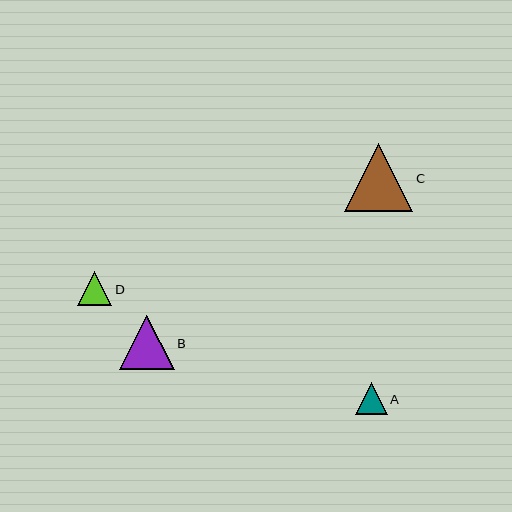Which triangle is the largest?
Triangle C is the largest with a size of approximately 68 pixels.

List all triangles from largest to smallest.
From largest to smallest: C, B, D, A.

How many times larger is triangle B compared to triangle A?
Triangle B is approximately 1.7 times the size of triangle A.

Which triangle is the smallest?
Triangle A is the smallest with a size of approximately 32 pixels.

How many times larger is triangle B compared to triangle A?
Triangle B is approximately 1.7 times the size of triangle A.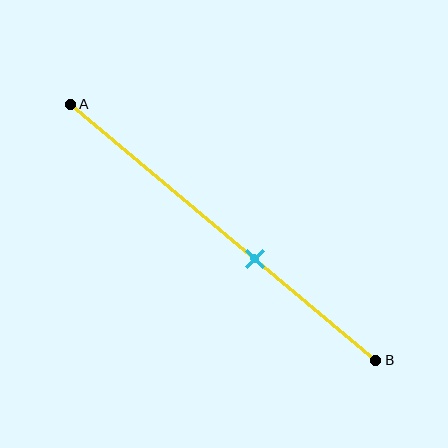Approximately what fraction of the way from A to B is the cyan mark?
The cyan mark is approximately 60% of the way from A to B.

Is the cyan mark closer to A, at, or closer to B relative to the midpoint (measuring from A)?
The cyan mark is closer to point B than the midpoint of segment AB.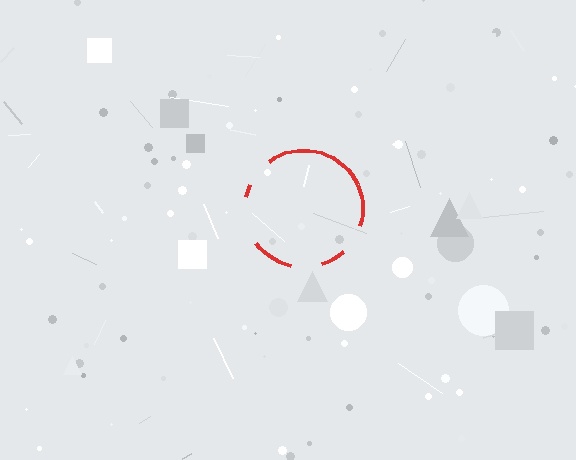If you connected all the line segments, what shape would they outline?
They would outline a circle.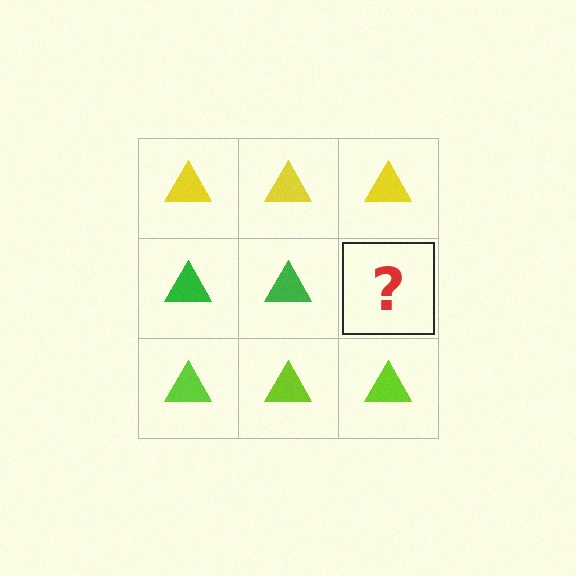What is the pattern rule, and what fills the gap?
The rule is that each row has a consistent color. The gap should be filled with a green triangle.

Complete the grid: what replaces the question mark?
The question mark should be replaced with a green triangle.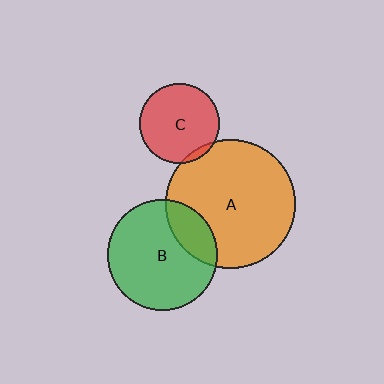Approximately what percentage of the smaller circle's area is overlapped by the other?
Approximately 5%.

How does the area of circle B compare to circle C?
Approximately 1.9 times.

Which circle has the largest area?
Circle A (orange).